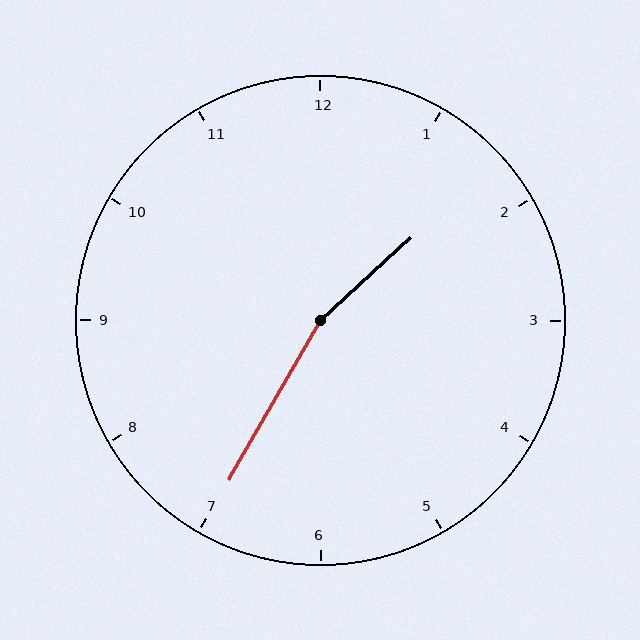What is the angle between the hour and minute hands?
Approximately 162 degrees.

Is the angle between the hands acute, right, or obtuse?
It is obtuse.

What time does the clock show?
1:35.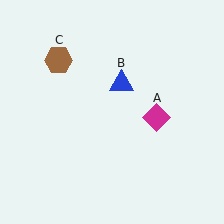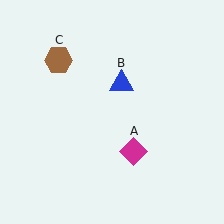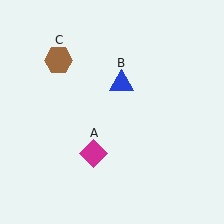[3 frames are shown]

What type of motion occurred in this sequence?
The magenta diamond (object A) rotated clockwise around the center of the scene.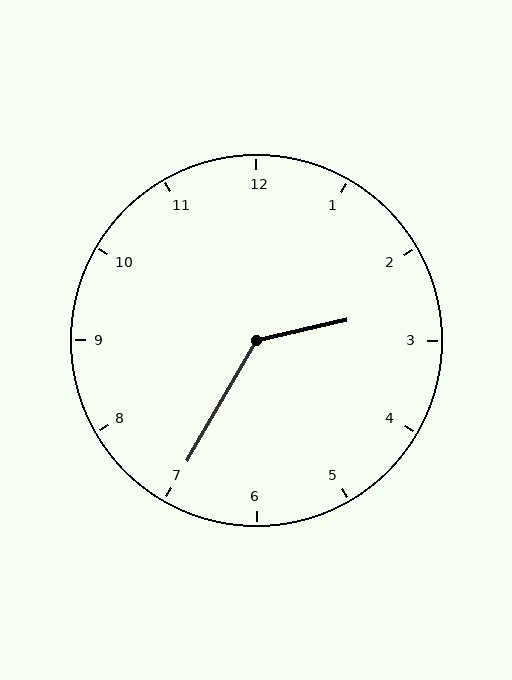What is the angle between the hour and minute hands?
Approximately 132 degrees.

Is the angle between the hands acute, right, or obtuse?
It is obtuse.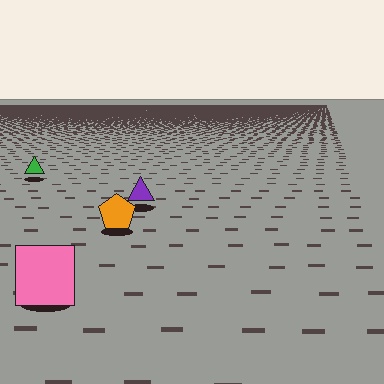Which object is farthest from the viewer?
The green triangle is farthest from the viewer. It appears smaller and the ground texture around it is denser.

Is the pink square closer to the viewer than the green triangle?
Yes. The pink square is closer — you can tell from the texture gradient: the ground texture is coarser near it.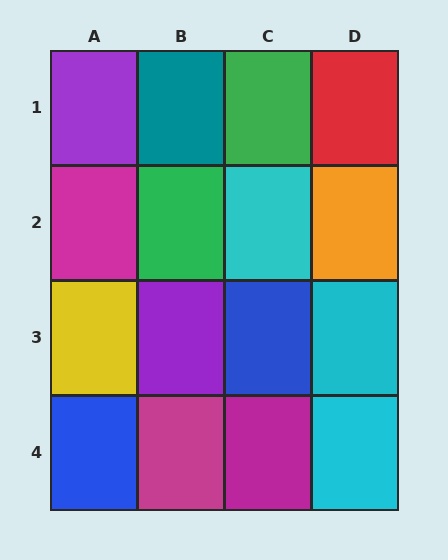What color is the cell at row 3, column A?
Yellow.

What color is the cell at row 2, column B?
Green.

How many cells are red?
1 cell is red.